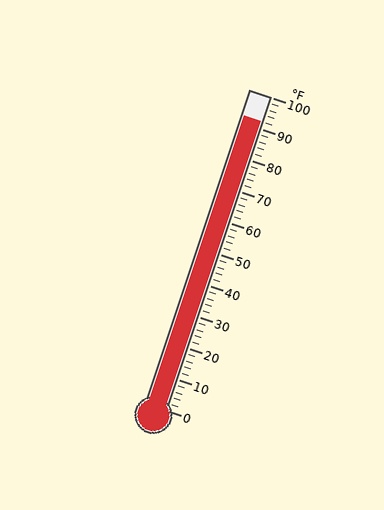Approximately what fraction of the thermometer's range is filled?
The thermometer is filled to approximately 90% of its range.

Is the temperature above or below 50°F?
The temperature is above 50°F.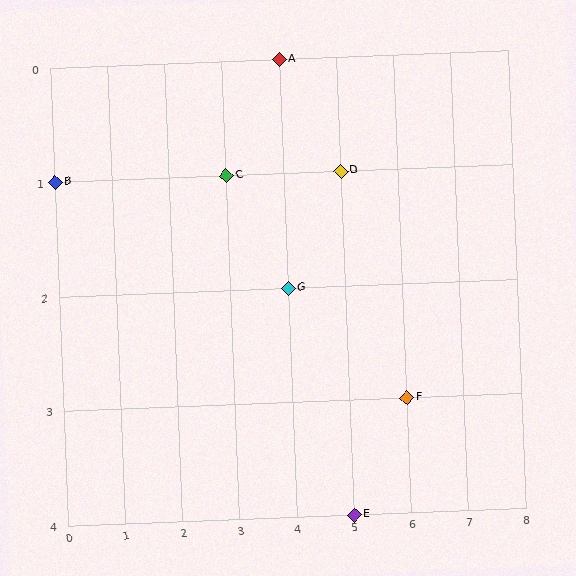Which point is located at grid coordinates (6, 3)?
Point F is at (6, 3).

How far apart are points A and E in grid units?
Points A and E are 1 column and 4 rows apart (about 4.1 grid units diagonally).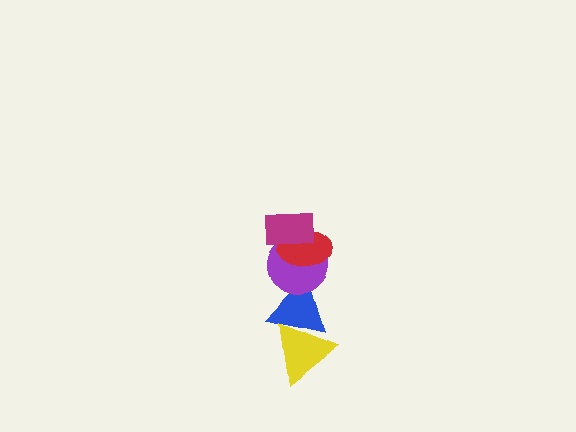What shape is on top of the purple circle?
The red ellipse is on top of the purple circle.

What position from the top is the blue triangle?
The blue triangle is 4th from the top.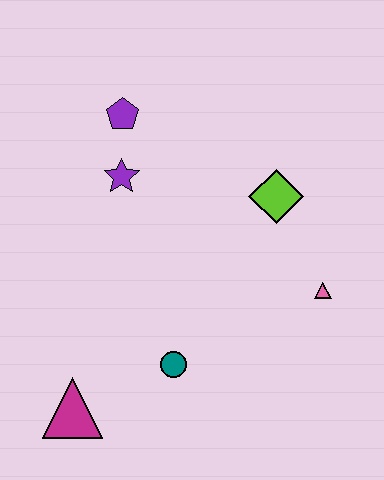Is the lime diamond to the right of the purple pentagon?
Yes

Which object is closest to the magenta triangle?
The teal circle is closest to the magenta triangle.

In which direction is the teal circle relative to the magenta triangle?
The teal circle is to the right of the magenta triangle.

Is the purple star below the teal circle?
No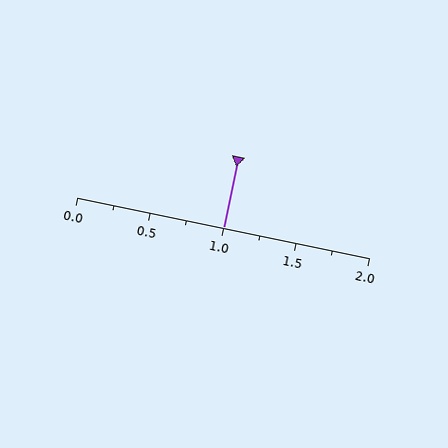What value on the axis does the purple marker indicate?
The marker indicates approximately 1.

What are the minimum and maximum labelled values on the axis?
The axis runs from 0.0 to 2.0.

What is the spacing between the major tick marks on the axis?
The major ticks are spaced 0.5 apart.